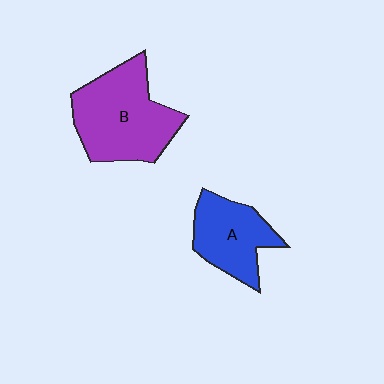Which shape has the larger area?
Shape B (purple).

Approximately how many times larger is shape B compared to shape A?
Approximately 1.5 times.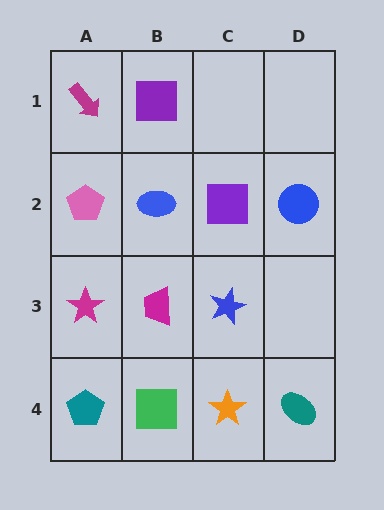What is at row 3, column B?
A magenta trapezoid.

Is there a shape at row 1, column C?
No, that cell is empty.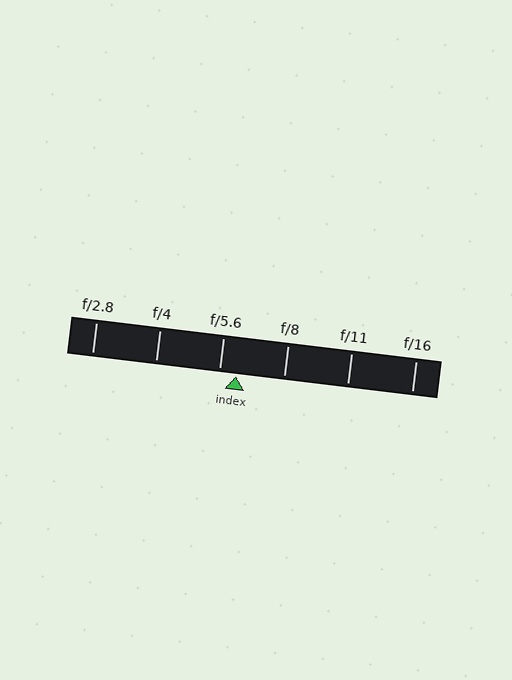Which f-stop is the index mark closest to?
The index mark is closest to f/5.6.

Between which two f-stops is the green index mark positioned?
The index mark is between f/5.6 and f/8.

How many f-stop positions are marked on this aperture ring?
There are 6 f-stop positions marked.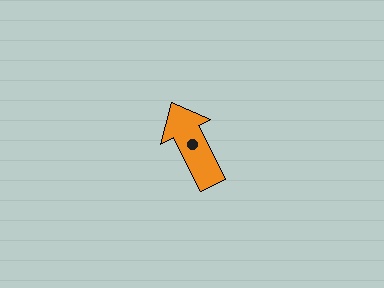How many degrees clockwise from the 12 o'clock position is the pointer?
Approximately 333 degrees.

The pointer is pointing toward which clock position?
Roughly 11 o'clock.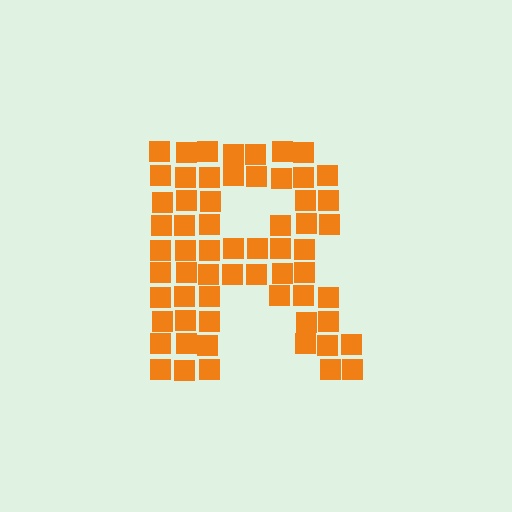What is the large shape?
The large shape is the letter R.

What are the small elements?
The small elements are squares.